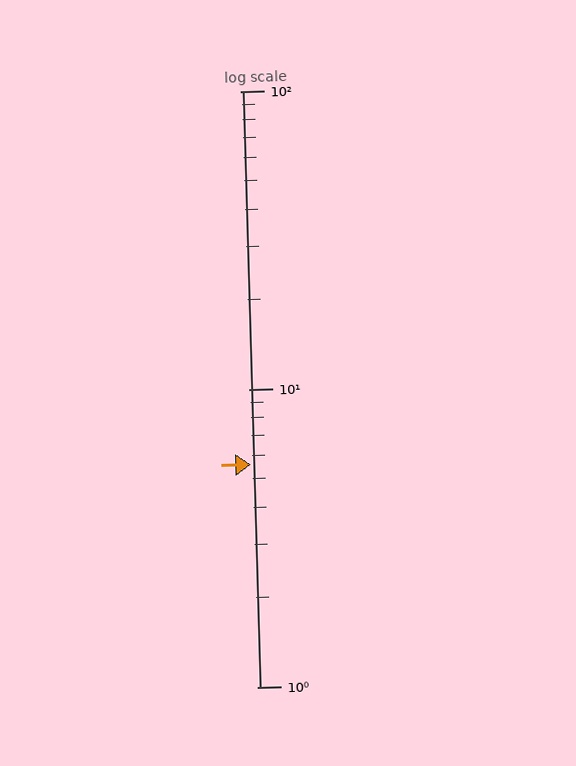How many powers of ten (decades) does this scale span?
The scale spans 2 decades, from 1 to 100.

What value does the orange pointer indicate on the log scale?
The pointer indicates approximately 5.6.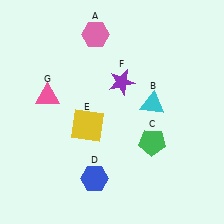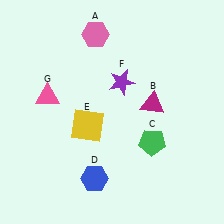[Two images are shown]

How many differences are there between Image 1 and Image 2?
There is 1 difference between the two images.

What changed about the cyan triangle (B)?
In Image 1, B is cyan. In Image 2, it changed to magenta.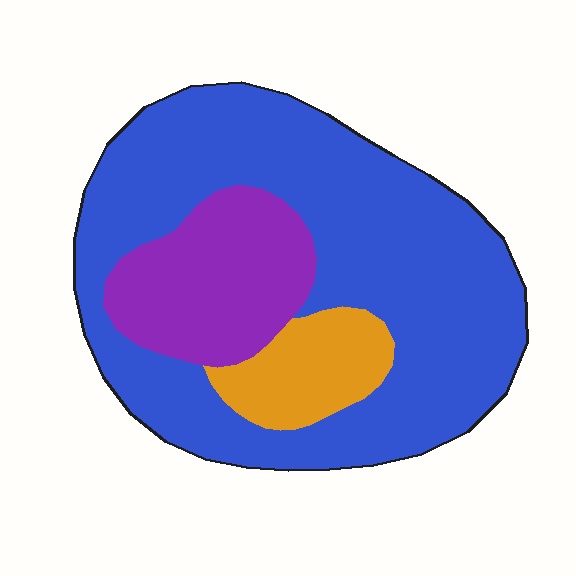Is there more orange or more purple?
Purple.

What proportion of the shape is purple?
Purple covers 20% of the shape.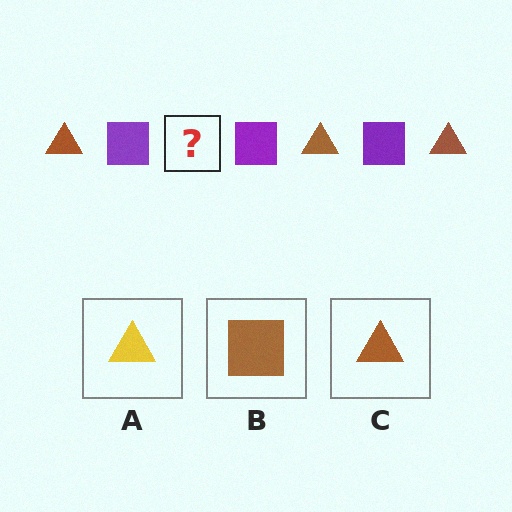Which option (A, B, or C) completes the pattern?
C.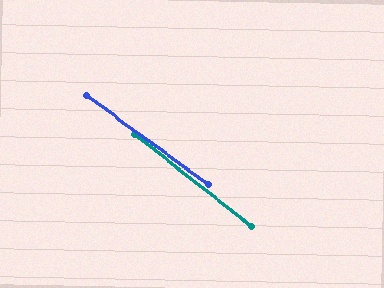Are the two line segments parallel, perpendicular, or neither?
Parallel — their directions differ by only 1.8°.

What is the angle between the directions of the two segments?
Approximately 2 degrees.